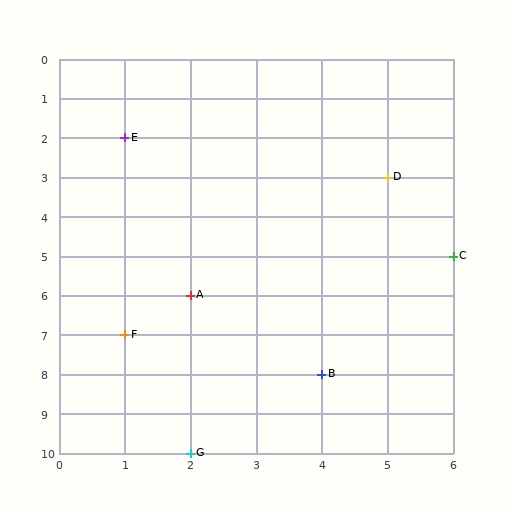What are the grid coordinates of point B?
Point B is at grid coordinates (4, 8).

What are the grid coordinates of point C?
Point C is at grid coordinates (6, 5).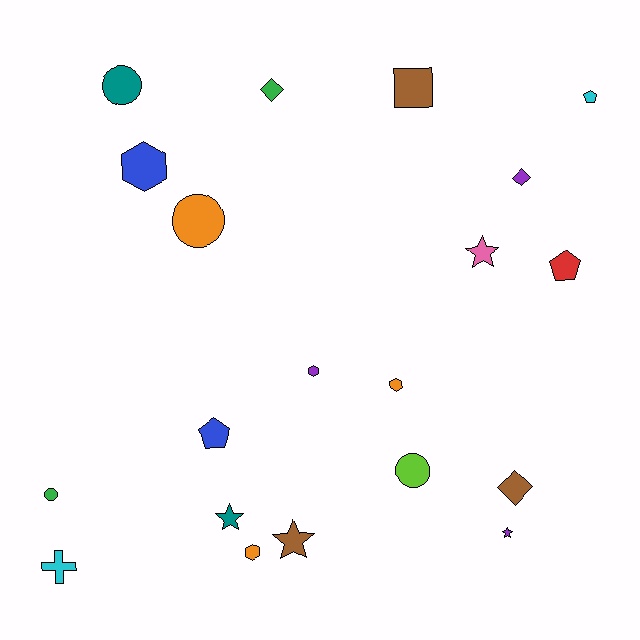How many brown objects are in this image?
There are 3 brown objects.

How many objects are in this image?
There are 20 objects.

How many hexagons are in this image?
There are 4 hexagons.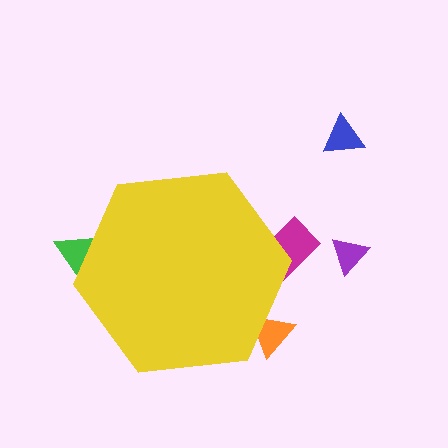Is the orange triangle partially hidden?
Yes, the orange triangle is partially hidden behind the yellow hexagon.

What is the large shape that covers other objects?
A yellow hexagon.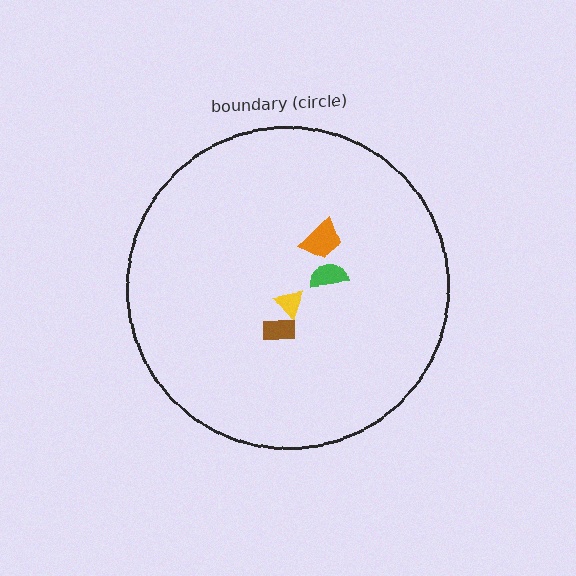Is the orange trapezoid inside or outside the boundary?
Inside.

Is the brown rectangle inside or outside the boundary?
Inside.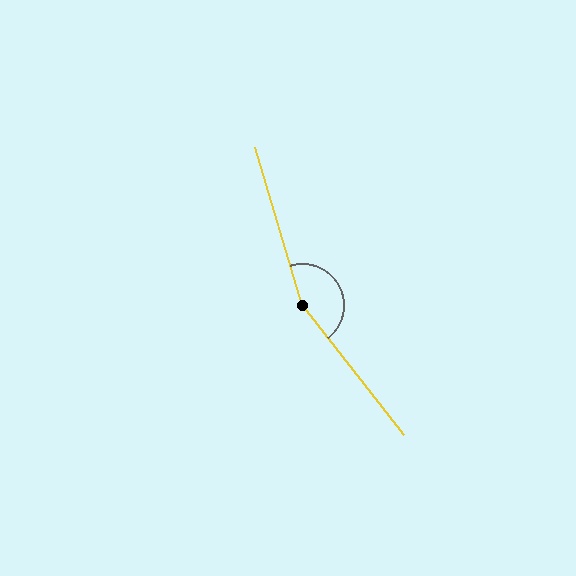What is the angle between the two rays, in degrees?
Approximately 159 degrees.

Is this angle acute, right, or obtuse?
It is obtuse.